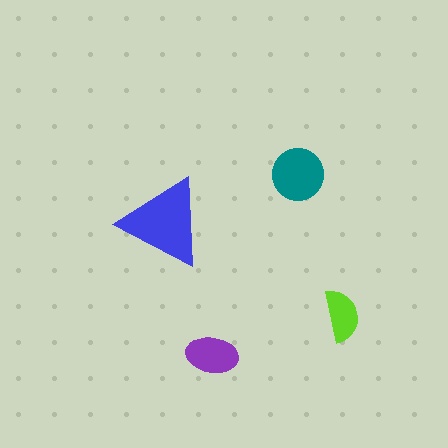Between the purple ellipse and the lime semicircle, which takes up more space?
The purple ellipse.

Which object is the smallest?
The lime semicircle.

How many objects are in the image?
There are 4 objects in the image.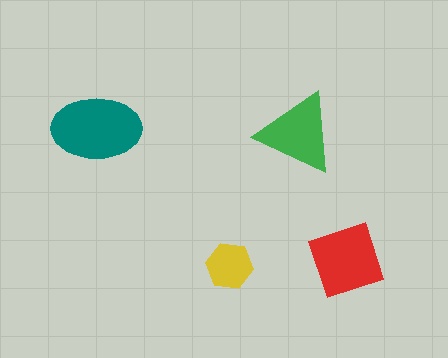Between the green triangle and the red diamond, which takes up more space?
The red diamond.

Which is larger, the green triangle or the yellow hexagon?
The green triangle.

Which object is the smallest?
The yellow hexagon.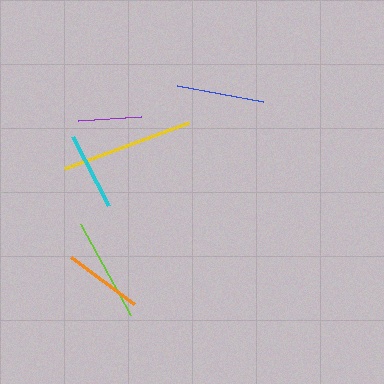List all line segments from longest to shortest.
From longest to shortest: yellow, lime, blue, orange, cyan, purple.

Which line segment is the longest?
The yellow line is the longest at approximately 132 pixels.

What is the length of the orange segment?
The orange segment is approximately 78 pixels long.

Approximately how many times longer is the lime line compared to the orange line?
The lime line is approximately 1.3 times the length of the orange line.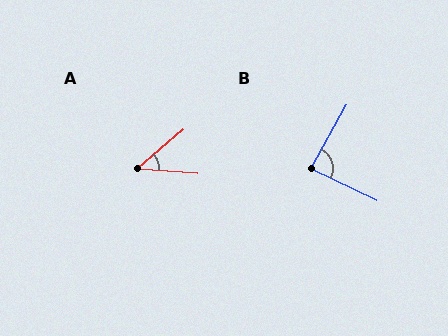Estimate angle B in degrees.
Approximately 87 degrees.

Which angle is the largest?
B, at approximately 87 degrees.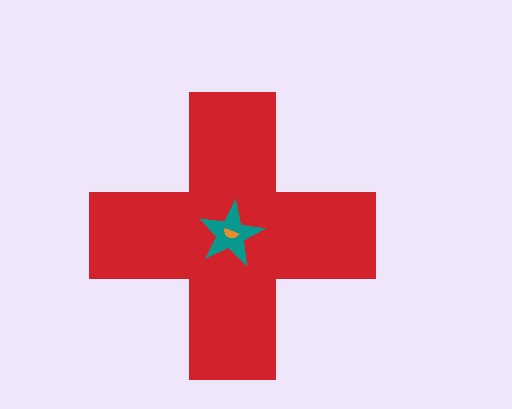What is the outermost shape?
The red cross.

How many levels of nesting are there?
3.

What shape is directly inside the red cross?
The teal star.